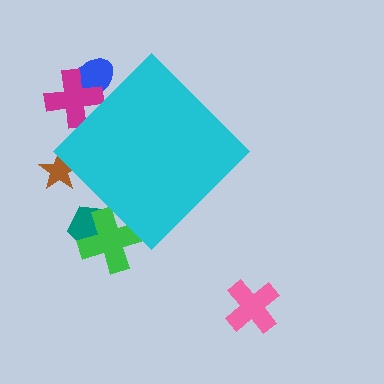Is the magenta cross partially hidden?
Yes, the magenta cross is partially hidden behind the cyan diamond.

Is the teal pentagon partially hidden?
Yes, the teal pentagon is partially hidden behind the cyan diamond.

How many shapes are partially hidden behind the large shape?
5 shapes are partially hidden.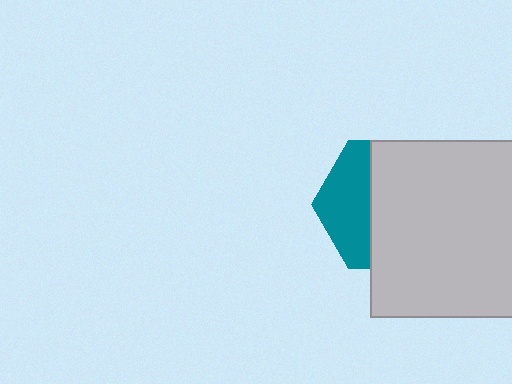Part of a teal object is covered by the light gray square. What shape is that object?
It is a hexagon.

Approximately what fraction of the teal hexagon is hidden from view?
Roughly 64% of the teal hexagon is hidden behind the light gray square.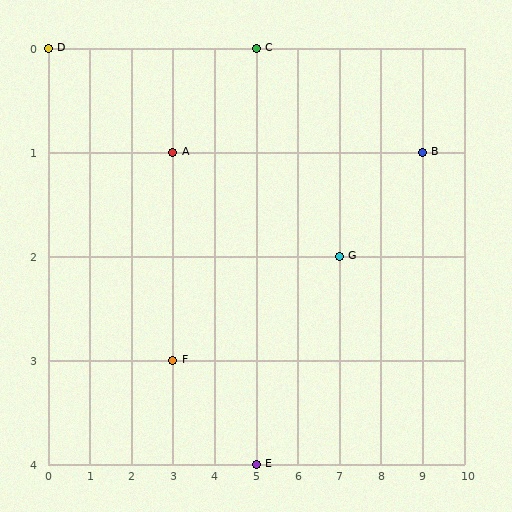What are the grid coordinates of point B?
Point B is at grid coordinates (9, 1).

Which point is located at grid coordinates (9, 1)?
Point B is at (9, 1).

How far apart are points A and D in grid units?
Points A and D are 3 columns and 1 row apart (about 3.2 grid units diagonally).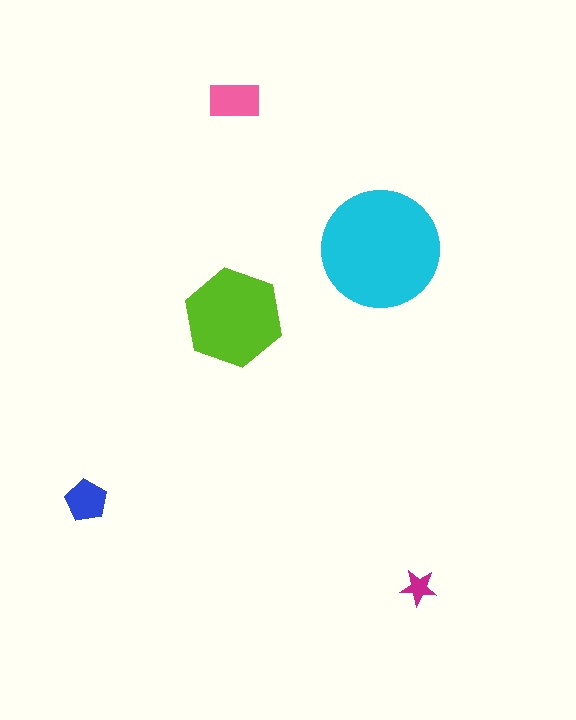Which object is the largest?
The cyan circle.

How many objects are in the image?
There are 5 objects in the image.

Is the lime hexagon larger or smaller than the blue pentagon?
Larger.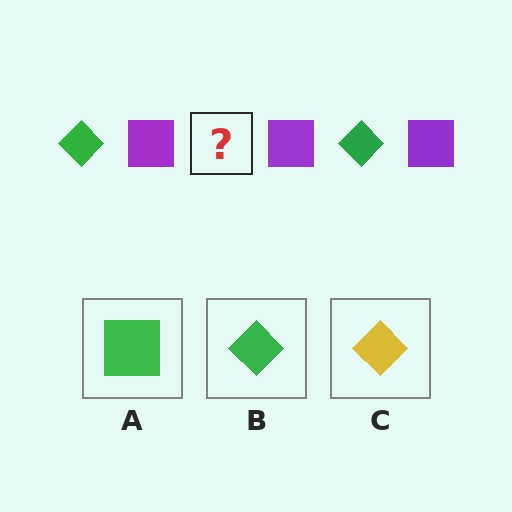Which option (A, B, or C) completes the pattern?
B.